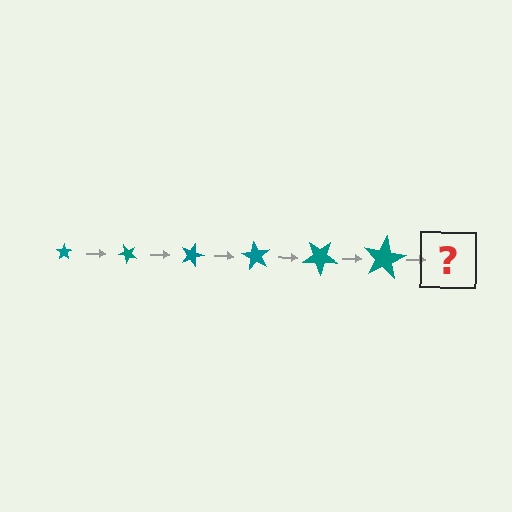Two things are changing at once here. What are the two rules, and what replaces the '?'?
The two rules are that the star grows larger each step and it rotates 45 degrees each step. The '?' should be a star, larger than the previous one and rotated 270 degrees from the start.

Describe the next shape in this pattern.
It should be a star, larger than the previous one and rotated 270 degrees from the start.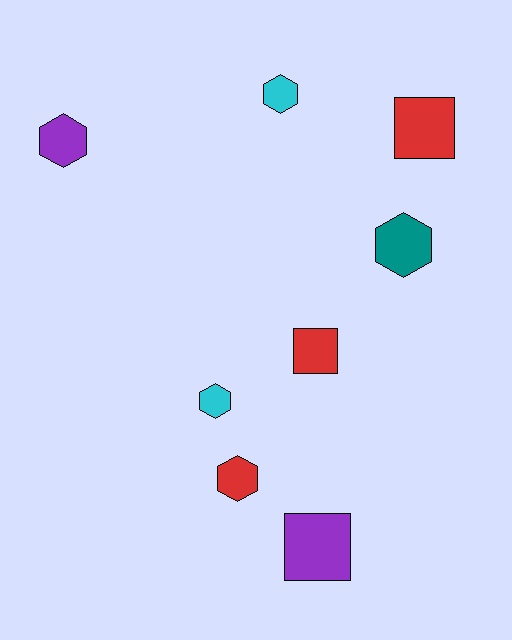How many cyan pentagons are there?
There are no cyan pentagons.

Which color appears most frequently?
Red, with 3 objects.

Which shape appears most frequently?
Hexagon, with 5 objects.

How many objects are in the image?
There are 8 objects.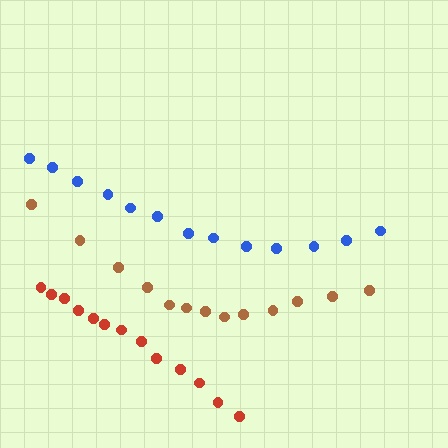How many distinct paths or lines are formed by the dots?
There are 3 distinct paths.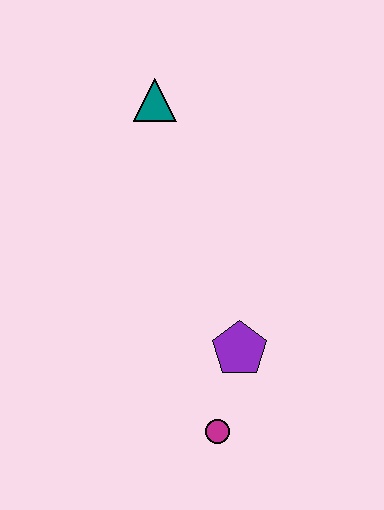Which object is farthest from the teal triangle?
The magenta circle is farthest from the teal triangle.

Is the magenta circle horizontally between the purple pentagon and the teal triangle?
Yes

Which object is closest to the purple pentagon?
The magenta circle is closest to the purple pentagon.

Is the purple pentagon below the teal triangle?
Yes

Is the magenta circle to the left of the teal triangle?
No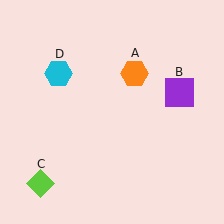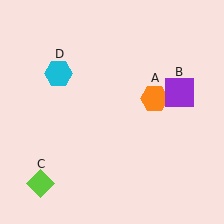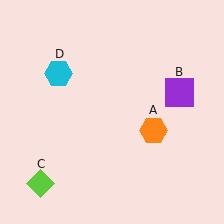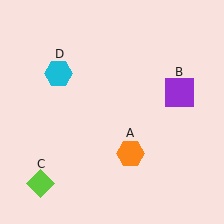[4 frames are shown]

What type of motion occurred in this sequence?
The orange hexagon (object A) rotated clockwise around the center of the scene.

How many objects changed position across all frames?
1 object changed position: orange hexagon (object A).